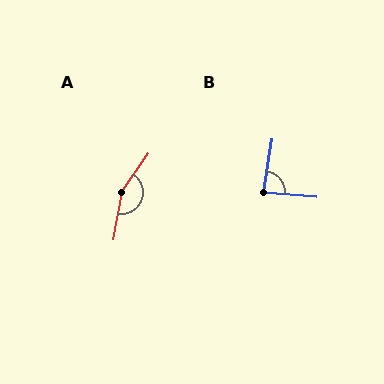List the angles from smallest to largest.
B (85°), A (156°).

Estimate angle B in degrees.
Approximately 85 degrees.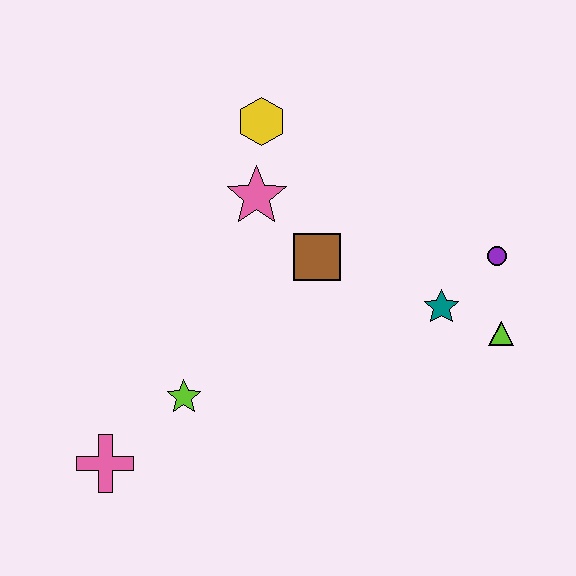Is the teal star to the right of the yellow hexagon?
Yes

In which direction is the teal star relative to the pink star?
The teal star is to the right of the pink star.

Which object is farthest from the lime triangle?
The pink cross is farthest from the lime triangle.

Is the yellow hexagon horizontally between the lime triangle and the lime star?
Yes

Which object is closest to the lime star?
The pink cross is closest to the lime star.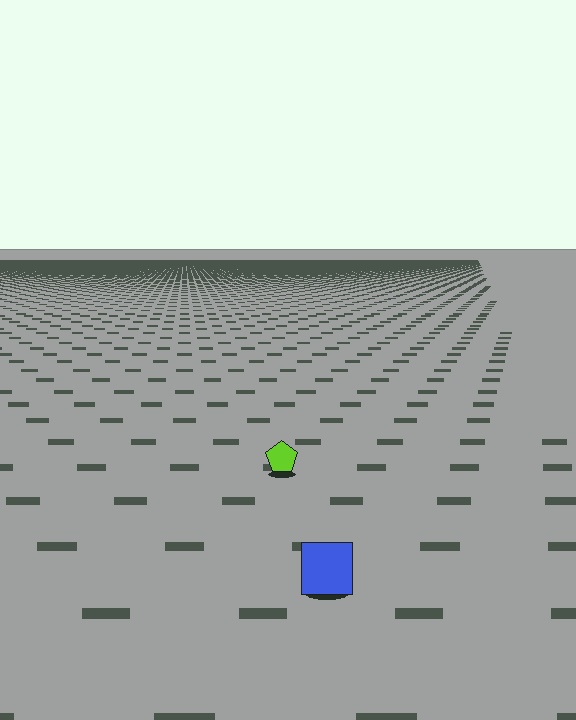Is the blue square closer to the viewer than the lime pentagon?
Yes. The blue square is closer — you can tell from the texture gradient: the ground texture is coarser near it.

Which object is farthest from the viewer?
The lime pentagon is farthest from the viewer. It appears smaller and the ground texture around it is denser.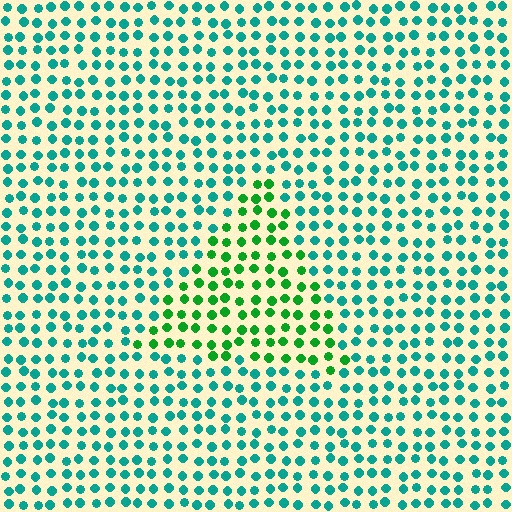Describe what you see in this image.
The image is filled with small teal elements in a uniform arrangement. A triangle-shaped region is visible where the elements are tinted to a slightly different hue, forming a subtle color boundary.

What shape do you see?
I see a triangle.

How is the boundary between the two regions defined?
The boundary is defined purely by a slight shift in hue (about 44 degrees). Spacing, size, and orientation are identical on both sides.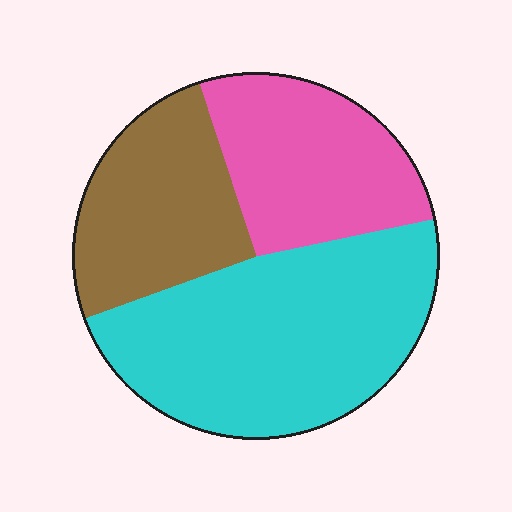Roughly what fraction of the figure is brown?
Brown covers around 25% of the figure.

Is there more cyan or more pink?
Cyan.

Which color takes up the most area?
Cyan, at roughly 50%.